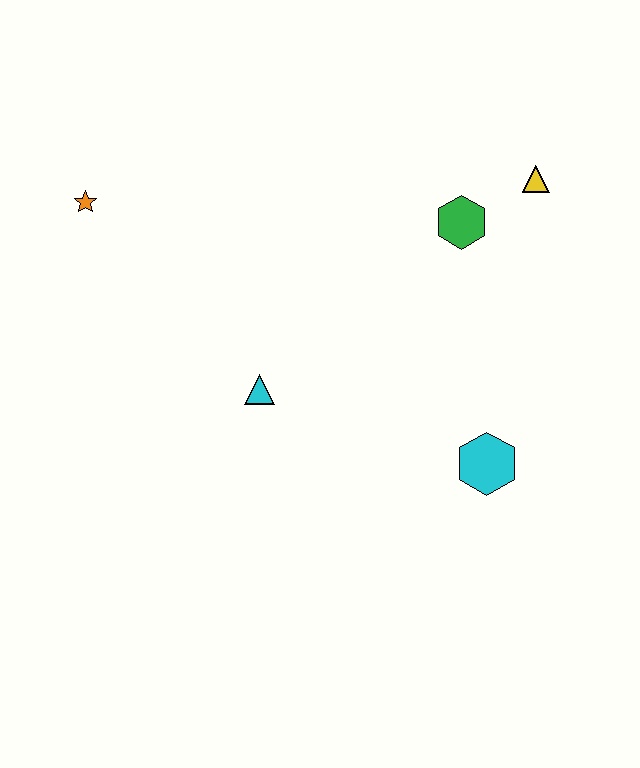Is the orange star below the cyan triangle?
No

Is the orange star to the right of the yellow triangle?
No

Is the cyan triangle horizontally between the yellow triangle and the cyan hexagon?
No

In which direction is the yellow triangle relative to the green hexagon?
The yellow triangle is to the right of the green hexagon.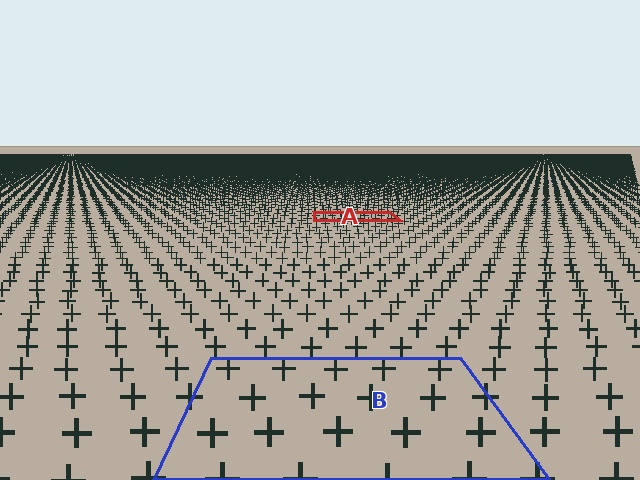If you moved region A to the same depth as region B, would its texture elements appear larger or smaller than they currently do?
They would appear larger. At a closer depth, the same texture elements are projected at a bigger on-screen size.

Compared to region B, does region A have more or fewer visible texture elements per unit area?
Region A has more texture elements per unit area — they are packed more densely because it is farther away.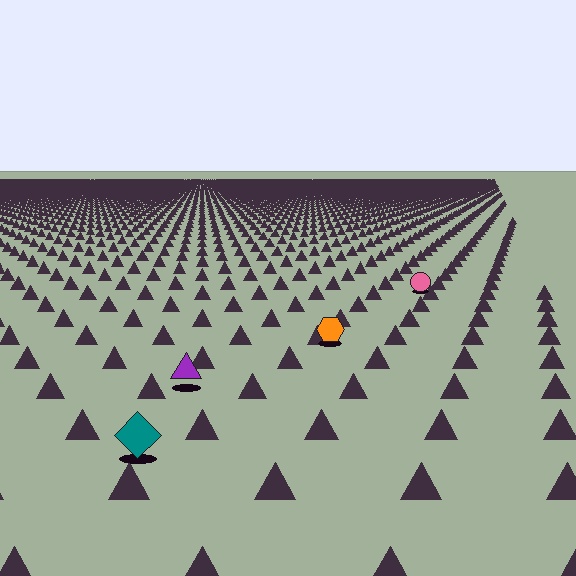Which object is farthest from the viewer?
The pink circle is farthest from the viewer. It appears smaller and the ground texture around it is denser.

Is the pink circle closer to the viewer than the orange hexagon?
No. The orange hexagon is closer — you can tell from the texture gradient: the ground texture is coarser near it.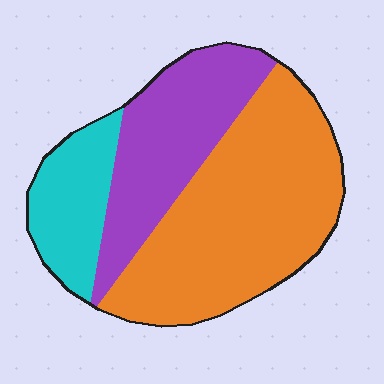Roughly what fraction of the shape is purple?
Purple covers roughly 30% of the shape.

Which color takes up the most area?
Orange, at roughly 55%.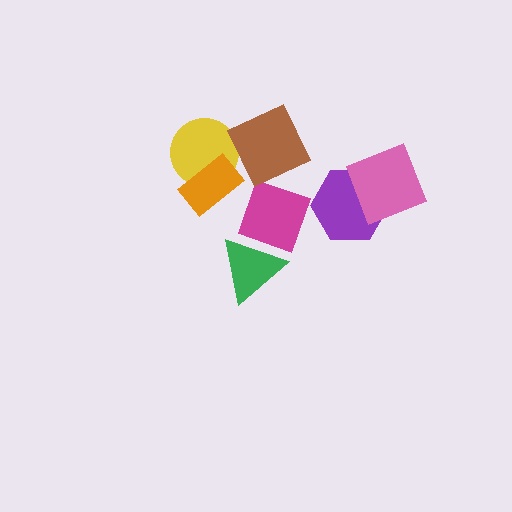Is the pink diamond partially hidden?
No, no other shape covers it.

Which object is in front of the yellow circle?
The orange rectangle is in front of the yellow circle.